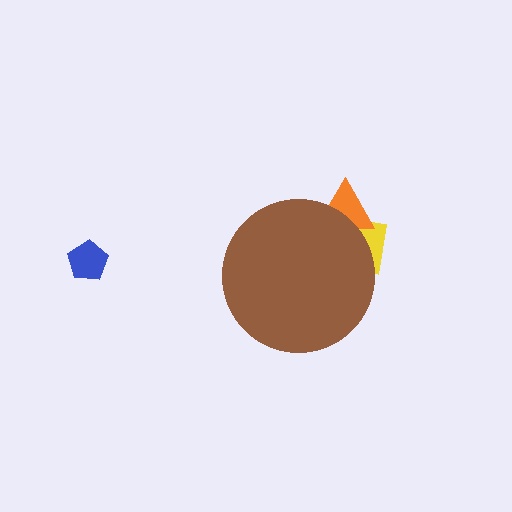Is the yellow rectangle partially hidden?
Yes, the yellow rectangle is partially hidden behind the brown circle.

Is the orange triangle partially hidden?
Yes, the orange triangle is partially hidden behind the brown circle.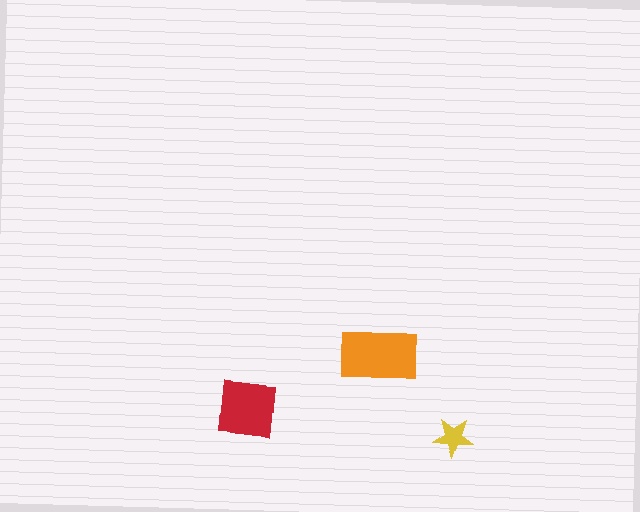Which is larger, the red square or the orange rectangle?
The orange rectangle.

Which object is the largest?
The orange rectangle.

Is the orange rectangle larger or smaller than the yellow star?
Larger.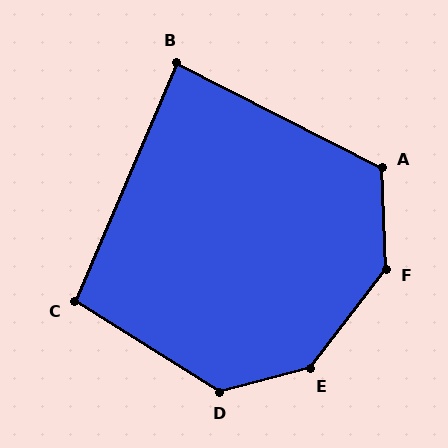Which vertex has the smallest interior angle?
B, at approximately 86 degrees.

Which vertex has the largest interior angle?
E, at approximately 142 degrees.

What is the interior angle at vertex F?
Approximately 141 degrees (obtuse).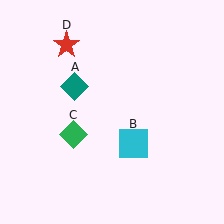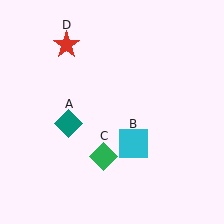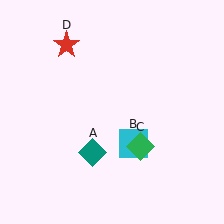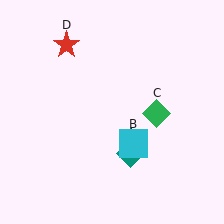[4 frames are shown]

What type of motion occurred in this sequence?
The teal diamond (object A), green diamond (object C) rotated counterclockwise around the center of the scene.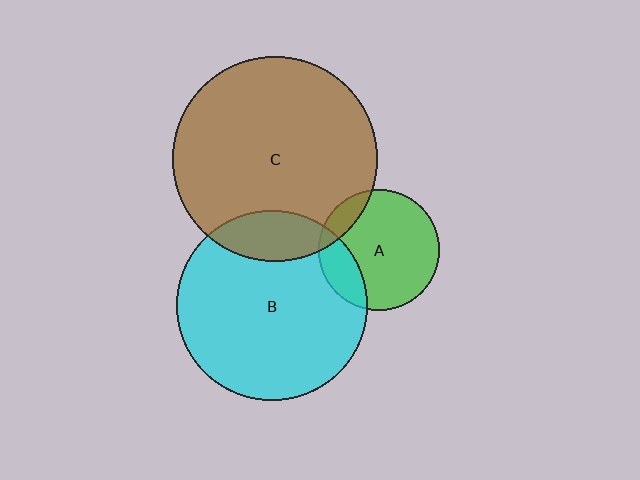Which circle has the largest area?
Circle C (brown).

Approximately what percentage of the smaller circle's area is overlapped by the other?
Approximately 20%.